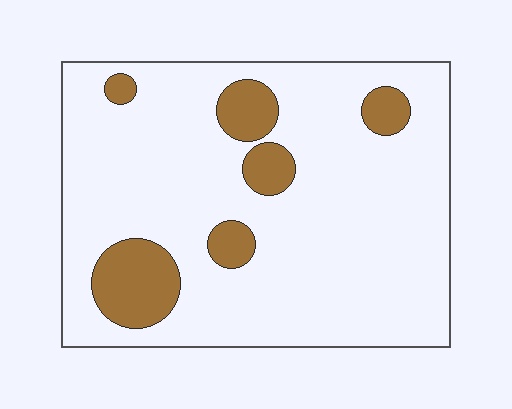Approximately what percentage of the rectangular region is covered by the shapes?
Approximately 15%.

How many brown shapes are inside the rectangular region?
6.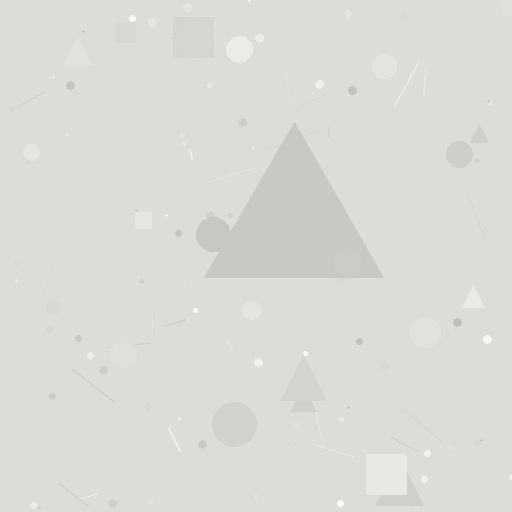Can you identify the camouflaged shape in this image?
The camouflaged shape is a triangle.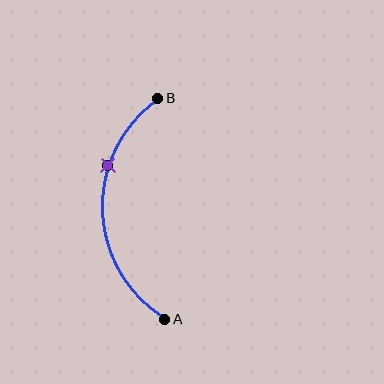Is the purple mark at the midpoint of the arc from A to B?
No. The purple mark lies on the arc but is closer to endpoint B. The arc midpoint would be at the point on the curve equidistant along the arc from both A and B.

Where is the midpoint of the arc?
The arc midpoint is the point on the curve farthest from the straight line joining A and B. It sits to the left of that line.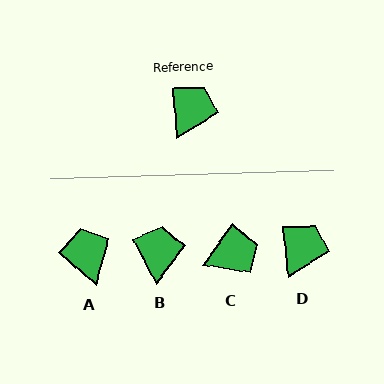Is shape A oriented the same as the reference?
No, it is off by about 44 degrees.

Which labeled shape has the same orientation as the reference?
D.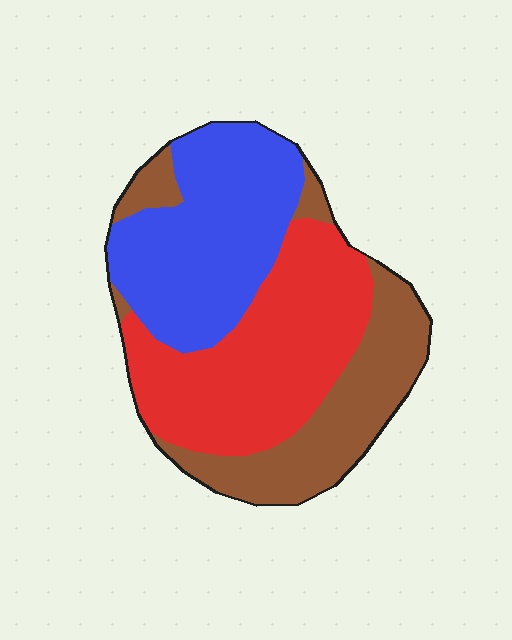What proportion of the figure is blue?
Blue covers 34% of the figure.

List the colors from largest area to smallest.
From largest to smallest: red, blue, brown.